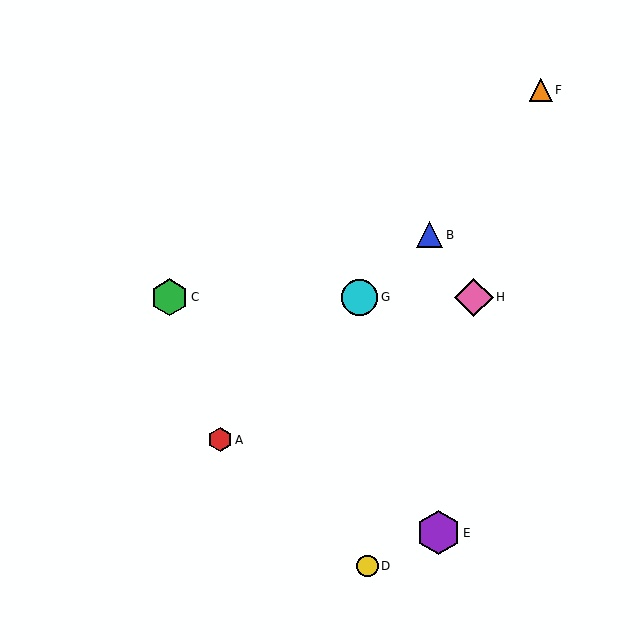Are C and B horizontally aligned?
No, C is at y≈297 and B is at y≈235.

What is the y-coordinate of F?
Object F is at y≈90.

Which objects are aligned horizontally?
Objects C, G, H are aligned horizontally.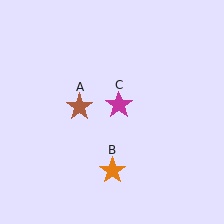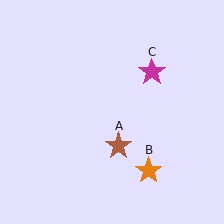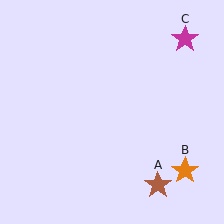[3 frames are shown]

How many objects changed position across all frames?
3 objects changed position: brown star (object A), orange star (object B), magenta star (object C).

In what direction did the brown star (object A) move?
The brown star (object A) moved down and to the right.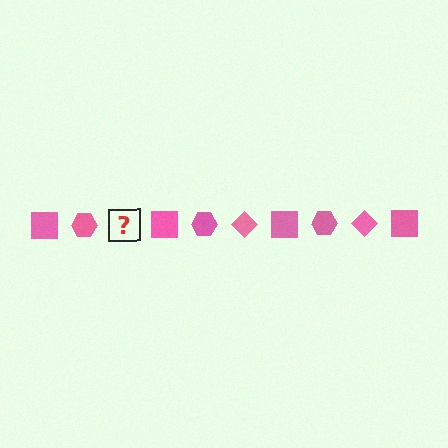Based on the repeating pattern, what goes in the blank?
The blank should be a pink diamond.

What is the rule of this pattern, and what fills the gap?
The rule is that the pattern cycles through square, hexagon, diamond shapes in pink. The gap should be filled with a pink diamond.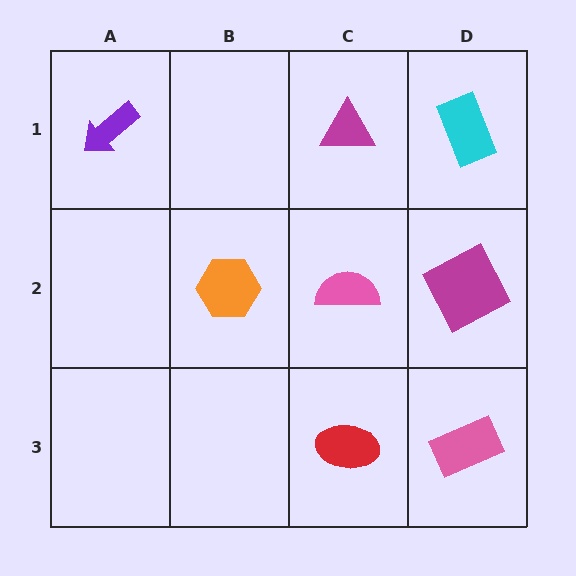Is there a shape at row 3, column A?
No, that cell is empty.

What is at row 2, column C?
A pink semicircle.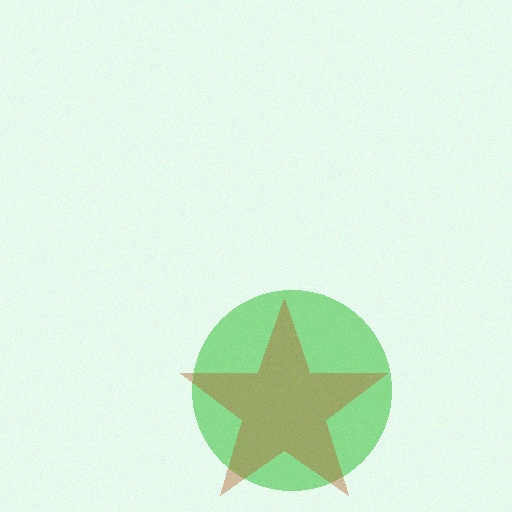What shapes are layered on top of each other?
The layered shapes are: a green circle, a brown star.